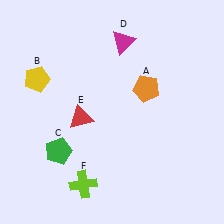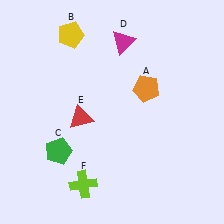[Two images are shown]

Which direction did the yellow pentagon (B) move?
The yellow pentagon (B) moved up.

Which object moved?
The yellow pentagon (B) moved up.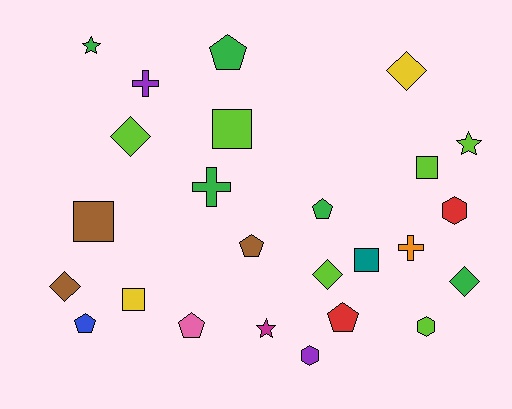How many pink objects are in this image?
There is 1 pink object.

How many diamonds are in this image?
There are 5 diamonds.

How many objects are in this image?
There are 25 objects.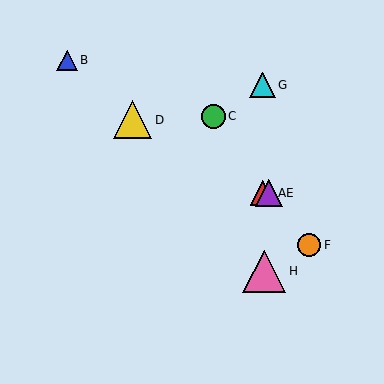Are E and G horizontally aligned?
No, E is at y≈193 and G is at y≈85.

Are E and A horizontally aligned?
Yes, both are at y≈193.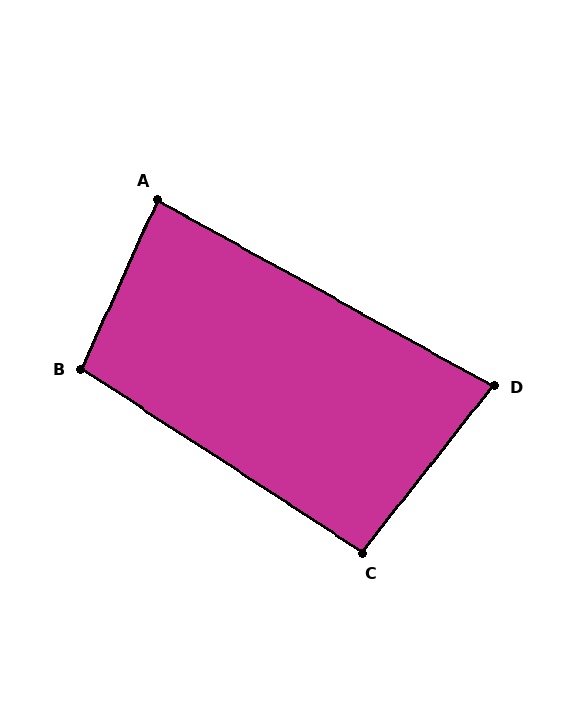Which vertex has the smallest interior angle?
D, at approximately 81 degrees.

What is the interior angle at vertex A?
Approximately 85 degrees (approximately right).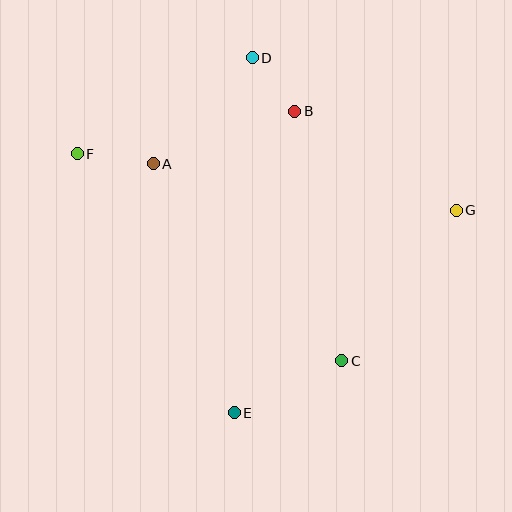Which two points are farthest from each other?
Points F and G are farthest from each other.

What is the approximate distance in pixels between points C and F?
The distance between C and F is approximately 336 pixels.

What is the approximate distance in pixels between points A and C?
The distance between A and C is approximately 273 pixels.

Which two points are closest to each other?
Points B and D are closest to each other.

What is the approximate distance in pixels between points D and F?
The distance between D and F is approximately 199 pixels.